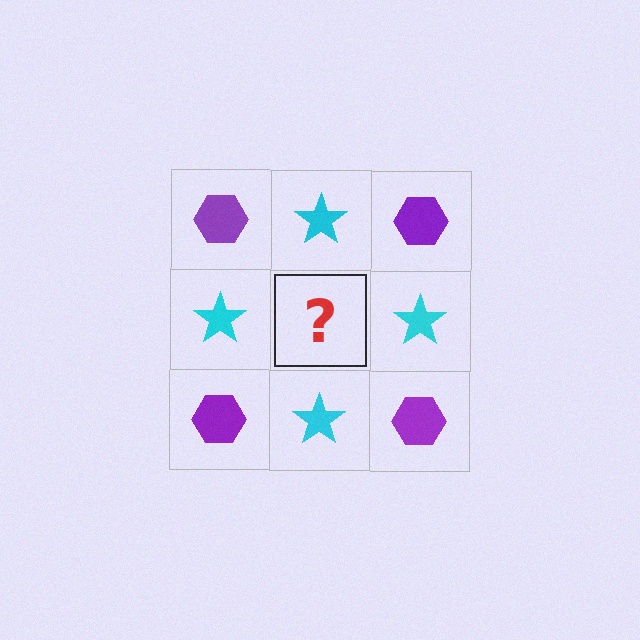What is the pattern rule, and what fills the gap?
The rule is that it alternates purple hexagon and cyan star in a checkerboard pattern. The gap should be filled with a purple hexagon.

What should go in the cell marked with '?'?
The missing cell should contain a purple hexagon.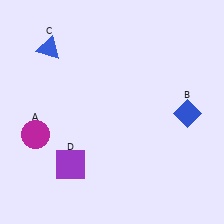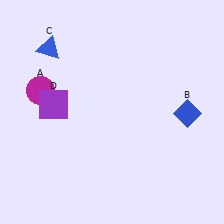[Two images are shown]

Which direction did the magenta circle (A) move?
The magenta circle (A) moved up.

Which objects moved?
The objects that moved are: the magenta circle (A), the purple square (D).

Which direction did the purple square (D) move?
The purple square (D) moved up.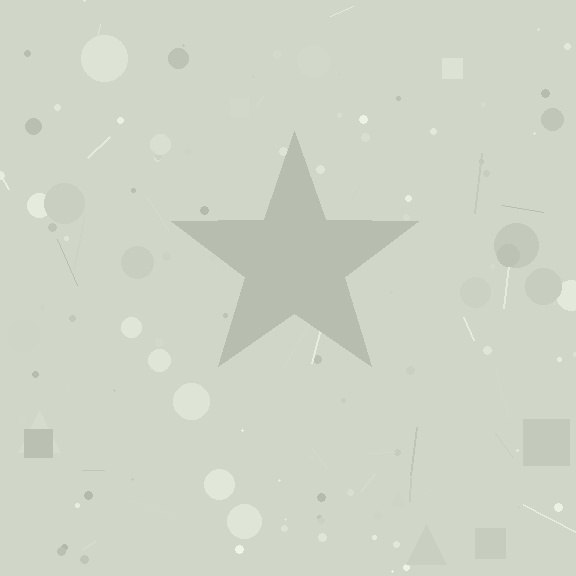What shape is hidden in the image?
A star is hidden in the image.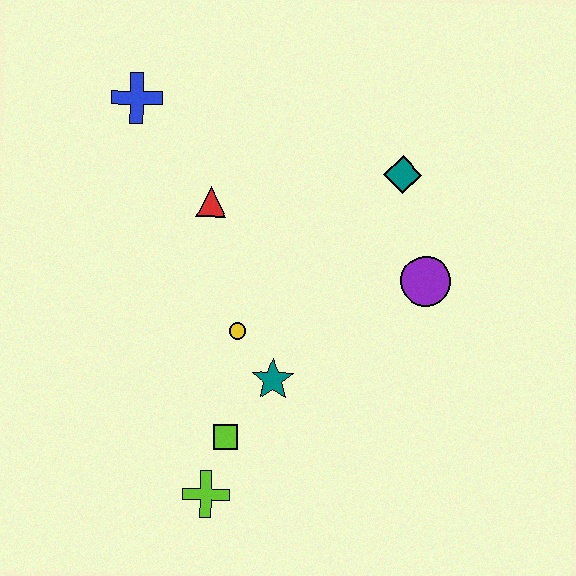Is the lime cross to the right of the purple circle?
No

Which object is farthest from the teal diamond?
The lime cross is farthest from the teal diamond.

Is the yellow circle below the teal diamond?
Yes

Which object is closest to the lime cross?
The lime square is closest to the lime cross.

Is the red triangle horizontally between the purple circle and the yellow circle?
No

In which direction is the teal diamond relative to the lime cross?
The teal diamond is above the lime cross.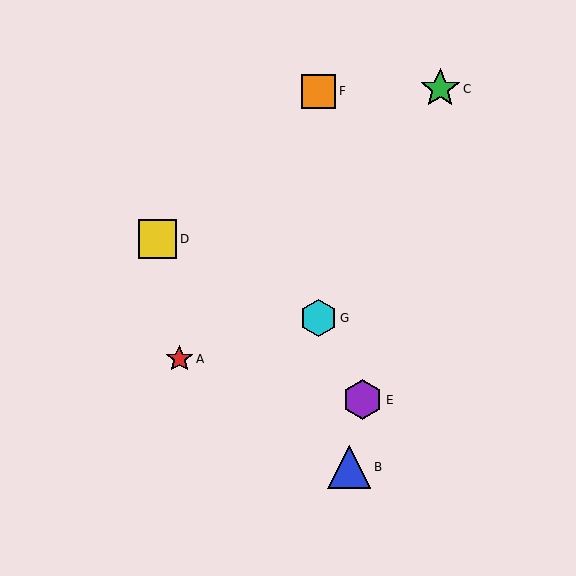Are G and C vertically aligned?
No, G is at x≈319 and C is at x≈440.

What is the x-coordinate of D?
Object D is at x≈157.